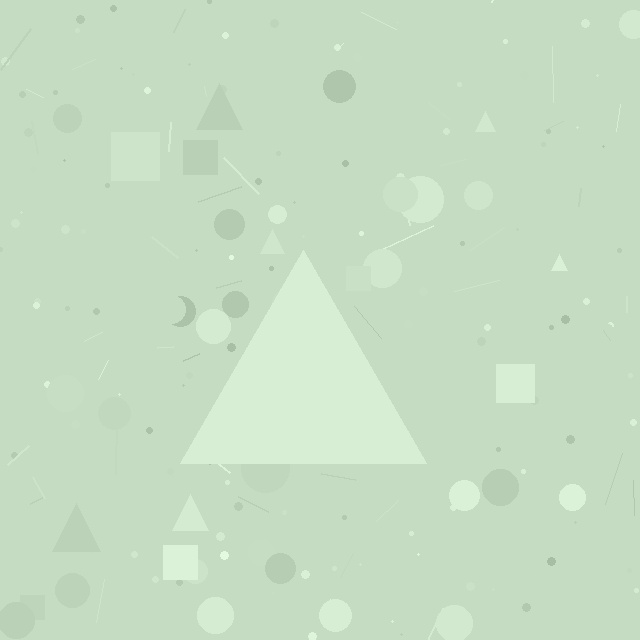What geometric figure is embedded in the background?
A triangle is embedded in the background.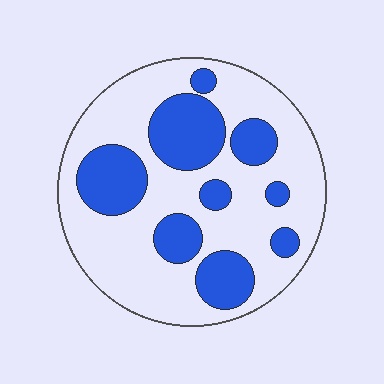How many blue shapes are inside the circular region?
9.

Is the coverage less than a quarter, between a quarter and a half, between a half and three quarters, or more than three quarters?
Between a quarter and a half.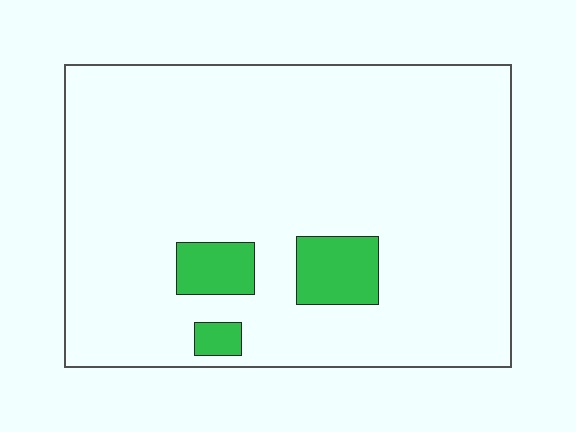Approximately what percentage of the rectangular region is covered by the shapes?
Approximately 10%.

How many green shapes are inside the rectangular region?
3.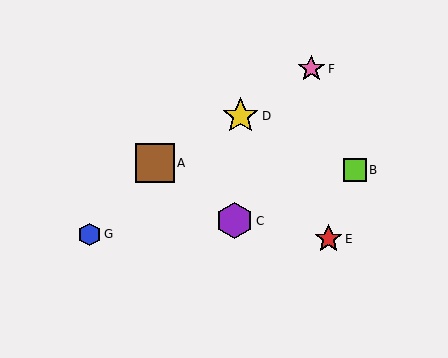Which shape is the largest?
The brown square (labeled A) is the largest.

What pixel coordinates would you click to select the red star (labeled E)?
Click at (328, 239) to select the red star E.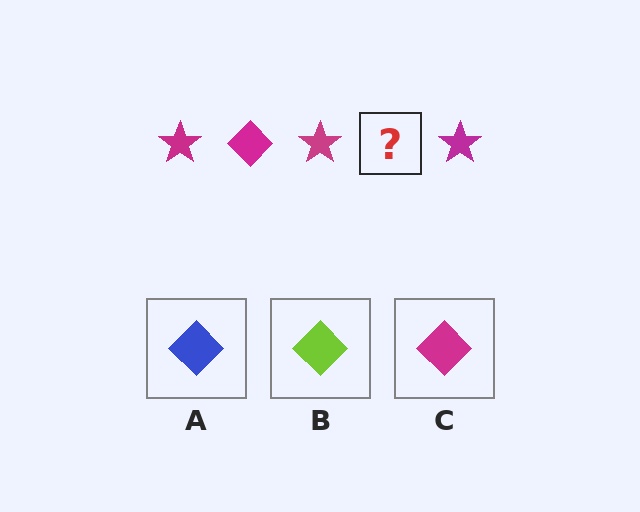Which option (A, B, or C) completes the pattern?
C.